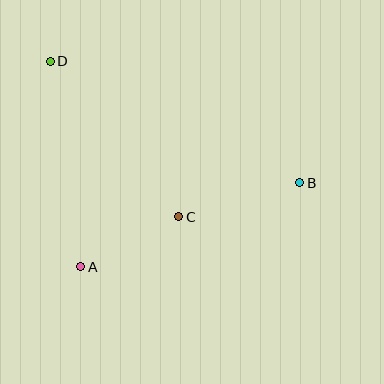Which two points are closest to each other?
Points A and C are closest to each other.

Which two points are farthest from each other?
Points B and D are farthest from each other.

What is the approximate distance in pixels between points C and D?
The distance between C and D is approximately 202 pixels.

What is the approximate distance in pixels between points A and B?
The distance between A and B is approximately 234 pixels.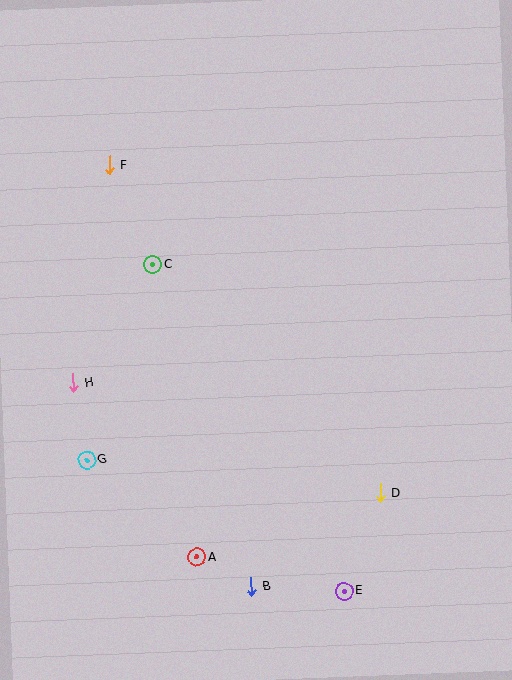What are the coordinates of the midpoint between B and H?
The midpoint between B and H is at (162, 485).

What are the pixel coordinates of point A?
Point A is at (197, 557).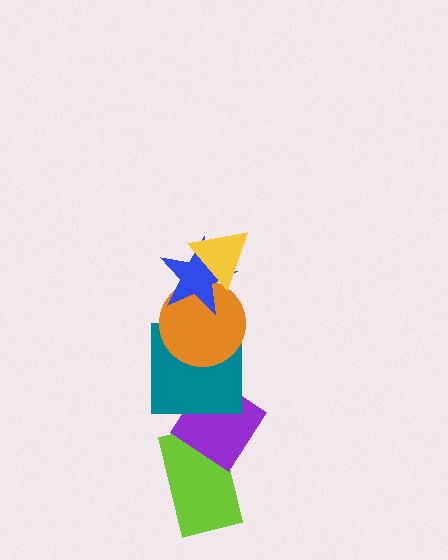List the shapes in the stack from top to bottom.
From top to bottom: the yellow triangle, the blue star, the orange circle, the teal square, the purple diamond, the lime rectangle.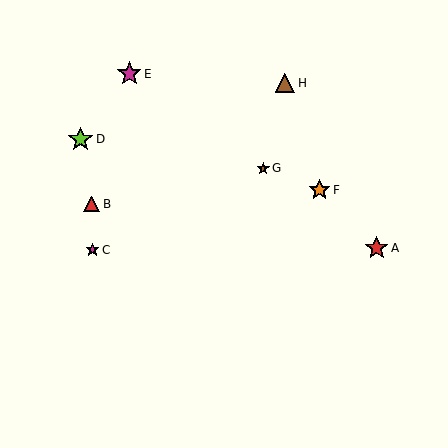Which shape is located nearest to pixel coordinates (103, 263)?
The magenta star (labeled C) at (93, 250) is nearest to that location.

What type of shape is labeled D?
Shape D is a lime star.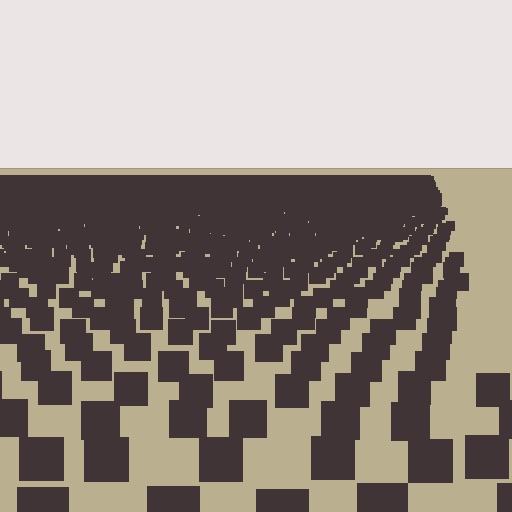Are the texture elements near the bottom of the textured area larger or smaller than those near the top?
Larger. Near the bottom, elements are closer to the viewer and appear at a bigger on-screen size.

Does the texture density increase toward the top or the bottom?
Density increases toward the top.